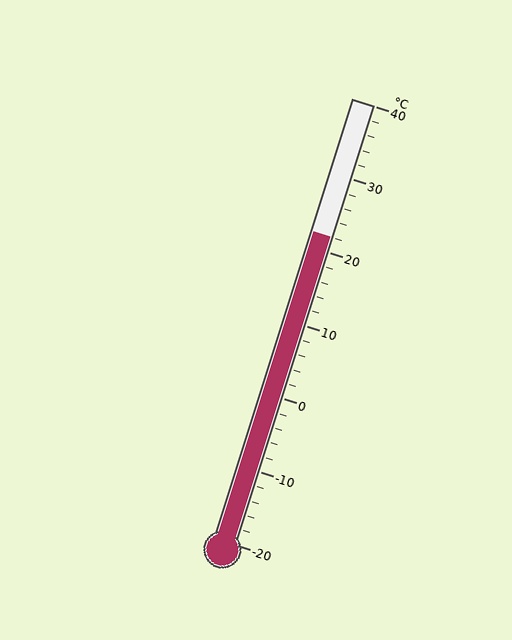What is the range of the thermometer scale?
The thermometer scale ranges from -20°C to 40°C.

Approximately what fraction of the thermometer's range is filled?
The thermometer is filled to approximately 70% of its range.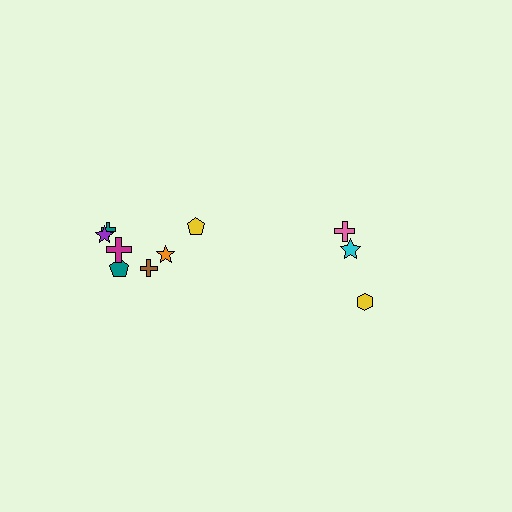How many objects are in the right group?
There are 3 objects.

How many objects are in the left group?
There are 7 objects.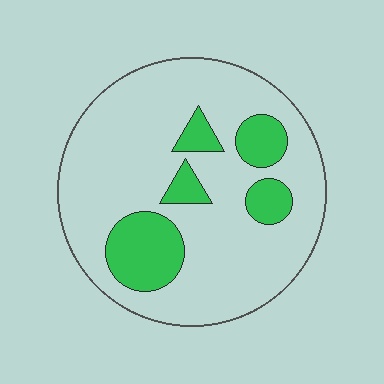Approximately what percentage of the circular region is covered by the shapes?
Approximately 20%.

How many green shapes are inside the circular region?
5.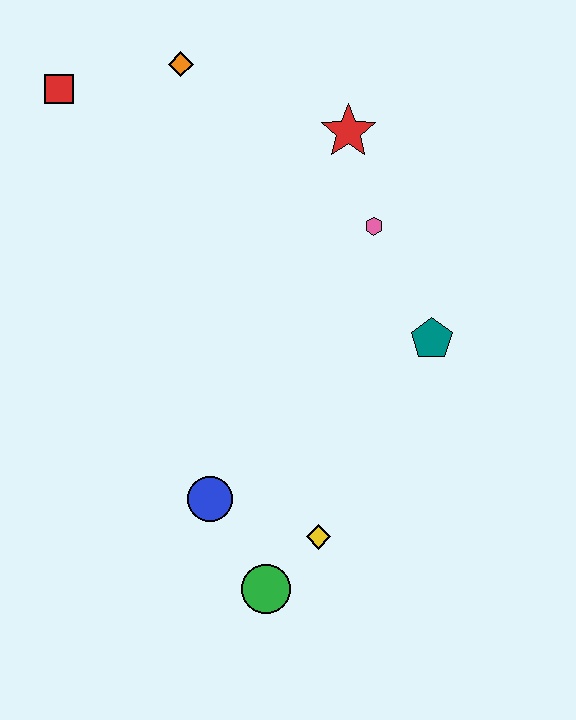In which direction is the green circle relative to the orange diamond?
The green circle is below the orange diamond.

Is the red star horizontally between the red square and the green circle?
No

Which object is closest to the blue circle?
The green circle is closest to the blue circle.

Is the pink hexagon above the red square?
No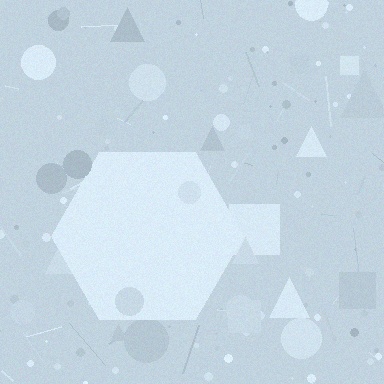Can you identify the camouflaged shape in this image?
The camouflaged shape is a hexagon.